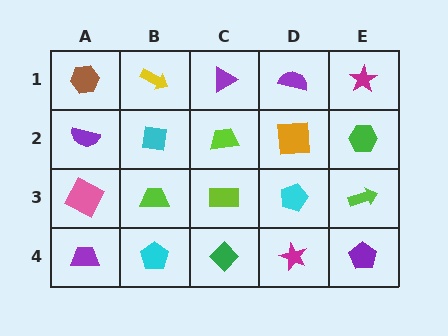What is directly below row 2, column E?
A lime arrow.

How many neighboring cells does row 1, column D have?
3.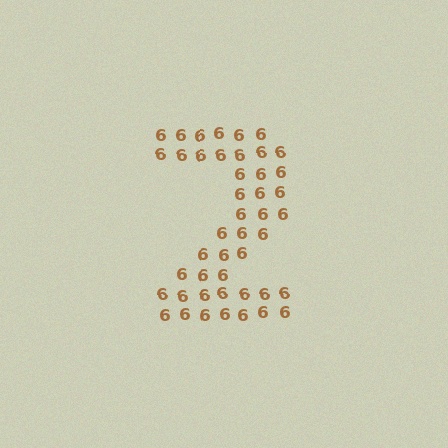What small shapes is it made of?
It is made of small digit 6's.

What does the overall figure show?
The overall figure shows the digit 2.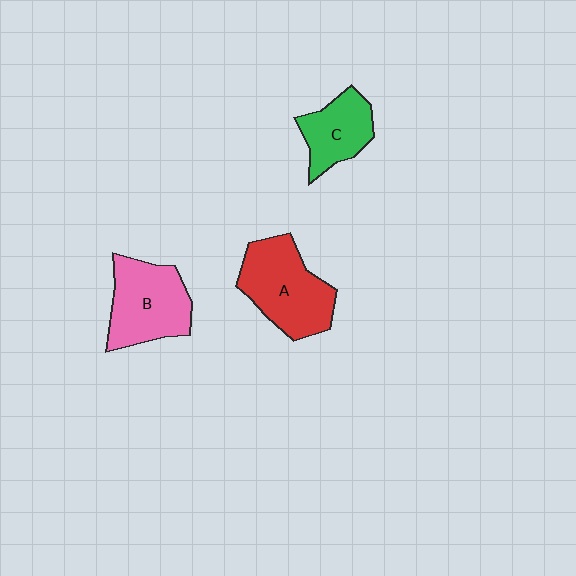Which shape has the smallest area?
Shape C (green).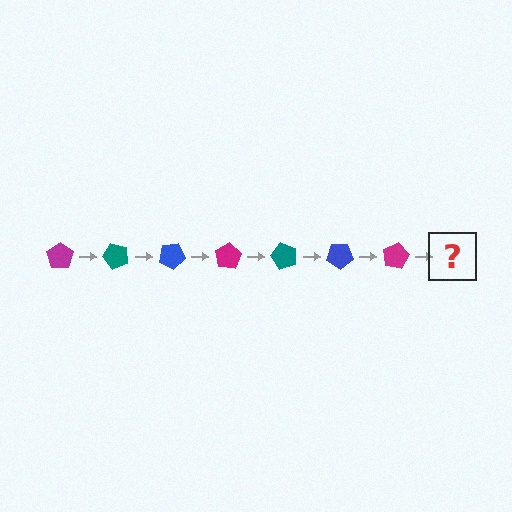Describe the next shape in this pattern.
It should be a teal pentagon, rotated 350 degrees from the start.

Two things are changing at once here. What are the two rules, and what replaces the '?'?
The two rules are that it rotates 50 degrees each step and the color cycles through magenta, teal, and blue. The '?' should be a teal pentagon, rotated 350 degrees from the start.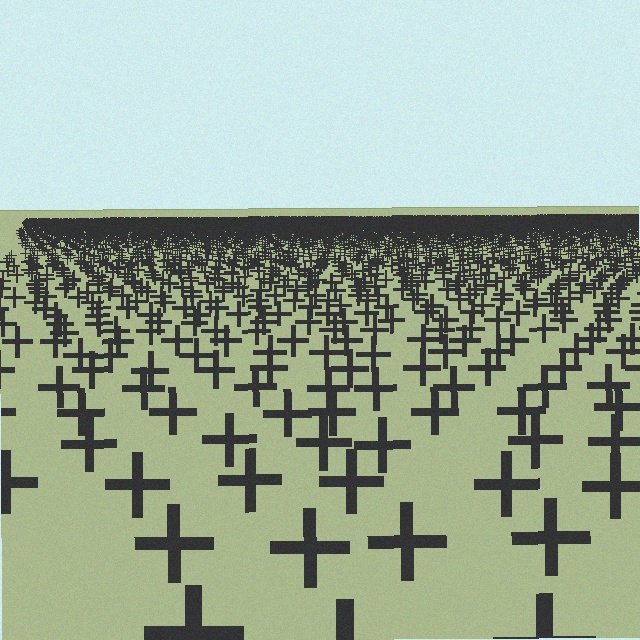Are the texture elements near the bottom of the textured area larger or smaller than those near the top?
Larger. Near the bottom, elements are closer to the viewer and appear at a bigger on-screen size.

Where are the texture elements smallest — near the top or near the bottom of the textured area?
Near the top.